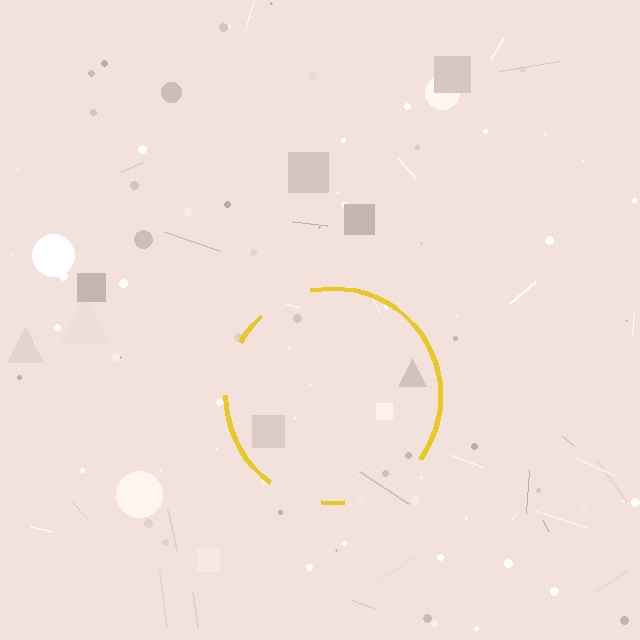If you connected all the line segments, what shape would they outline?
They would outline a circle.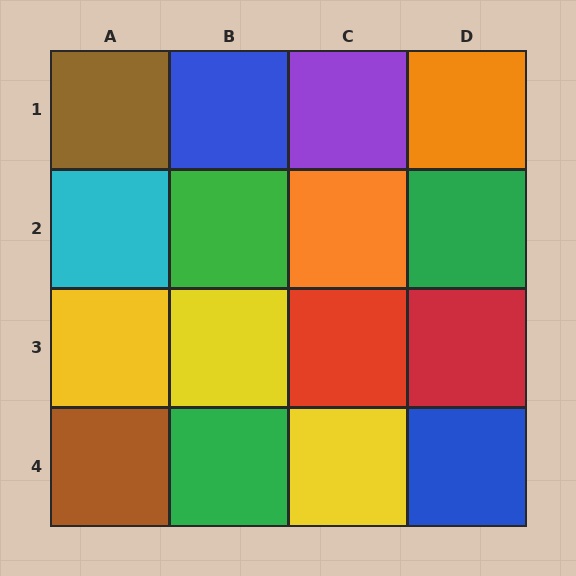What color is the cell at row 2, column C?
Orange.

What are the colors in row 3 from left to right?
Yellow, yellow, red, red.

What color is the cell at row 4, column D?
Blue.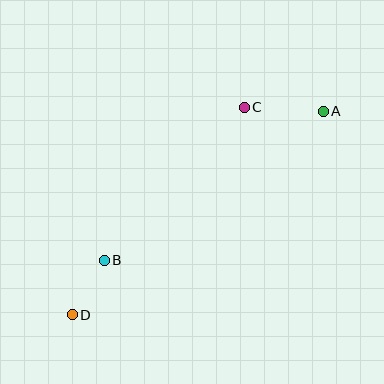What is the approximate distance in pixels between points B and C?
The distance between B and C is approximately 207 pixels.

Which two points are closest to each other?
Points B and D are closest to each other.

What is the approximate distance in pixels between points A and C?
The distance between A and C is approximately 79 pixels.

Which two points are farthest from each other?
Points A and D are farthest from each other.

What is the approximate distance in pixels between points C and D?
The distance between C and D is approximately 270 pixels.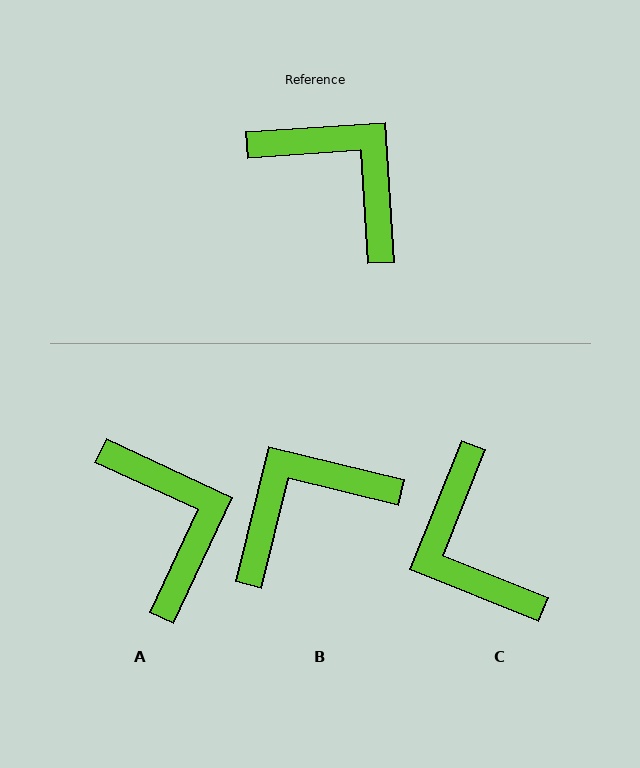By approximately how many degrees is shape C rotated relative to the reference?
Approximately 155 degrees counter-clockwise.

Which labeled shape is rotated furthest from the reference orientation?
C, about 155 degrees away.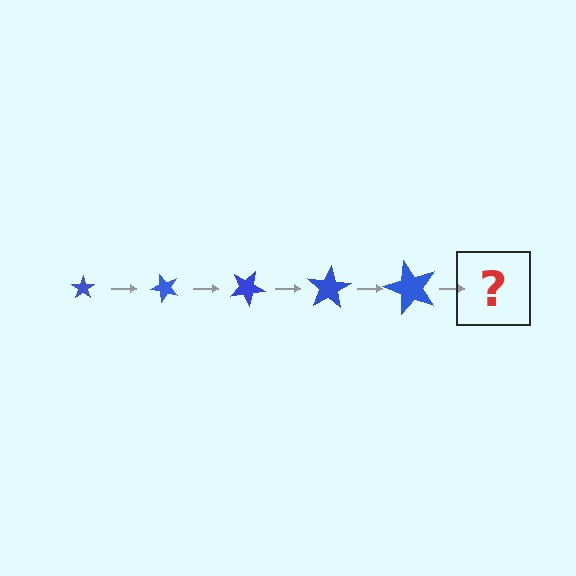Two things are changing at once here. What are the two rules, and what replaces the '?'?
The two rules are that the star grows larger each step and it rotates 50 degrees each step. The '?' should be a star, larger than the previous one and rotated 250 degrees from the start.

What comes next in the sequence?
The next element should be a star, larger than the previous one and rotated 250 degrees from the start.